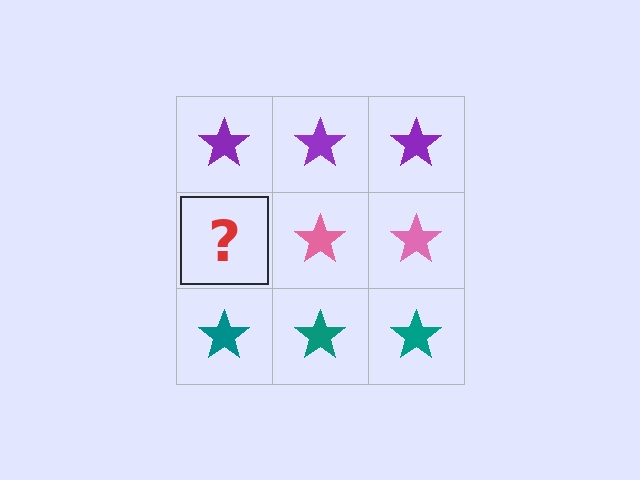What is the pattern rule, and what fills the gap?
The rule is that each row has a consistent color. The gap should be filled with a pink star.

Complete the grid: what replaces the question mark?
The question mark should be replaced with a pink star.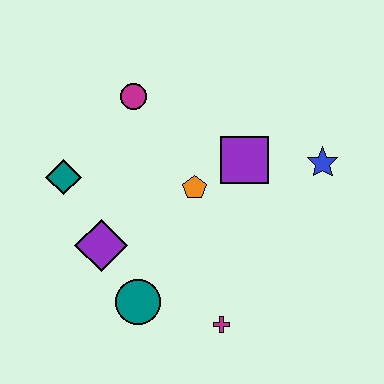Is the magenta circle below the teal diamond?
No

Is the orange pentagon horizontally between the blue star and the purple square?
No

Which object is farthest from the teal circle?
The blue star is farthest from the teal circle.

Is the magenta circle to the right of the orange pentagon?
No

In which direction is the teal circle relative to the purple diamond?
The teal circle is below the purple diamond.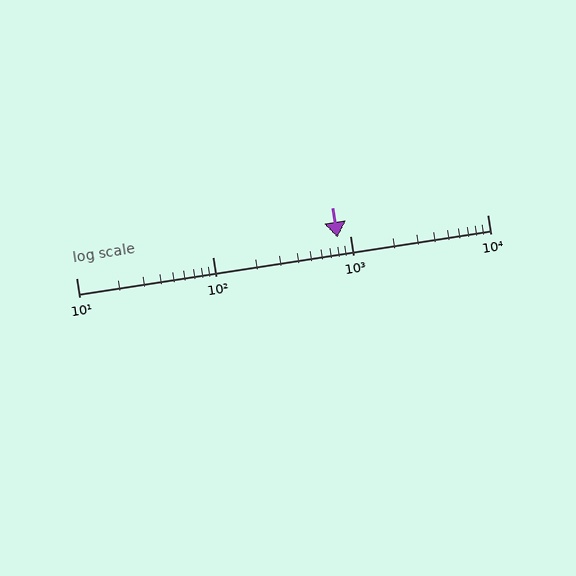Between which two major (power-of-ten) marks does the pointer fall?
The pointer is between 100 and 1000.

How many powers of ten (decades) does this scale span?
The scale spans 3 decades, from 10 to 10000.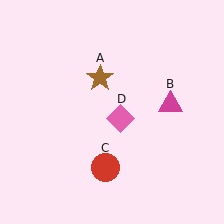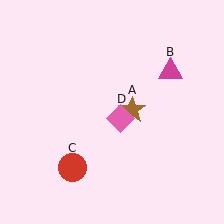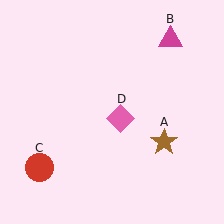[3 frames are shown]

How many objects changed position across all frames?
3 objects changed position: brown star (object A), magenta triangle (object B), red circle (object C).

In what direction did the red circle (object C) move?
The red circle (object C) moved left.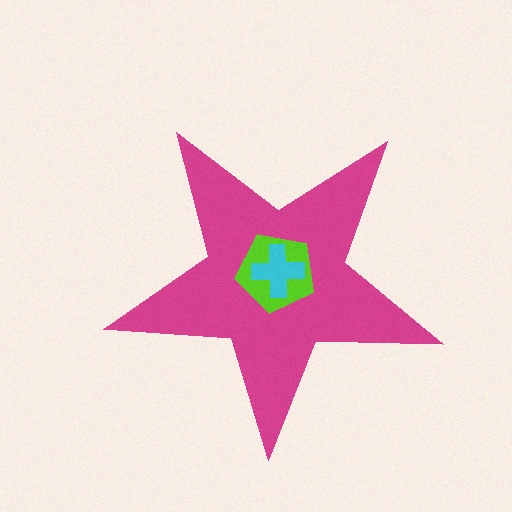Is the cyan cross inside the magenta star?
Yes.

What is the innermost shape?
The cyan cross.